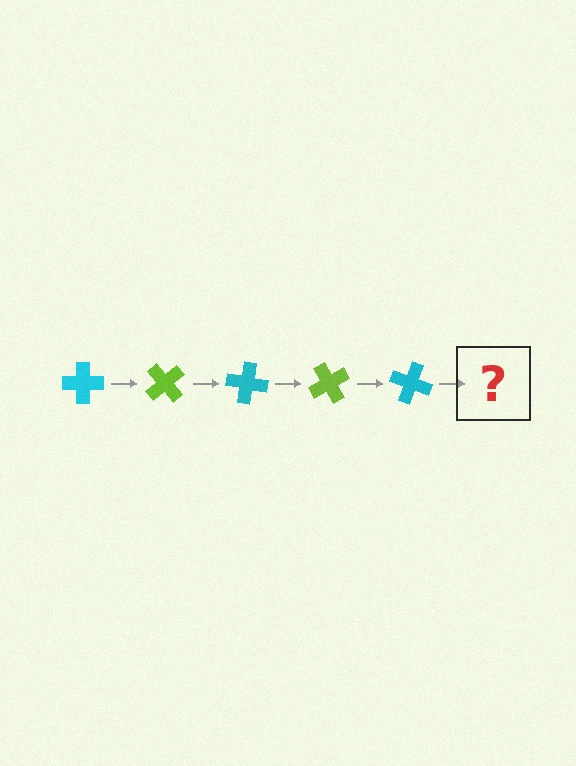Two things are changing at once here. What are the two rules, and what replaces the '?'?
The two rules are that it rotates 50 degrees each step and the color cycles through cyan and lime. The '?' should be a lime cross, rotated 250 degrees from the start.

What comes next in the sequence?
The next element should be a lime cross, rotated 250 degrees from the start.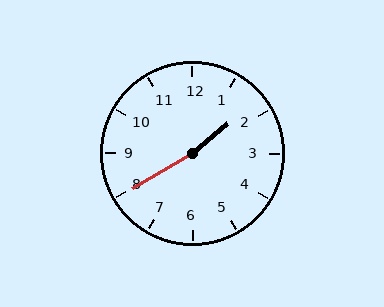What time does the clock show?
1:40.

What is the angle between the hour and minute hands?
Approximately 170 degrees.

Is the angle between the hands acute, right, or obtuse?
It is obtuse.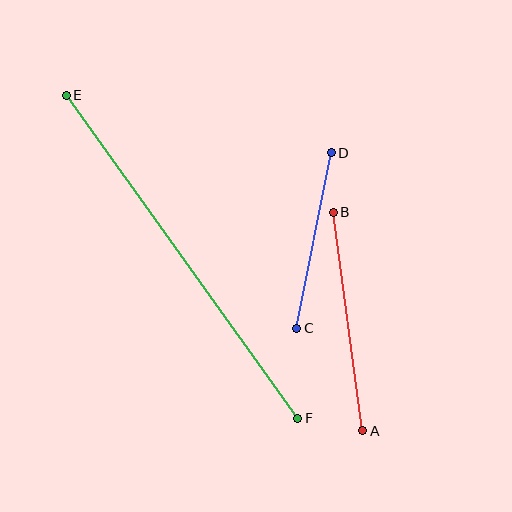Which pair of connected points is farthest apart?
Points E and F are farthest apart.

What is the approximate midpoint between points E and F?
The midpoint is at approximately (182, 257) pixels.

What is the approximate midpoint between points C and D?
The midpoint is at approximately (314, 241) pixels.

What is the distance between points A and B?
The distance is approximately 221 pixels.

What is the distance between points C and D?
The distance is approximately 179 pixels.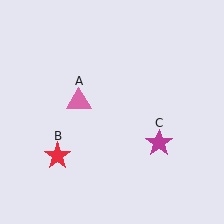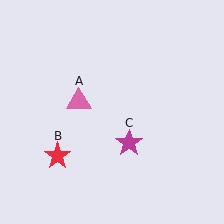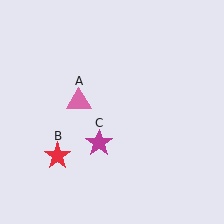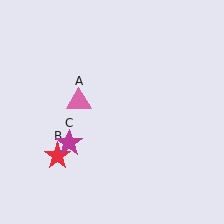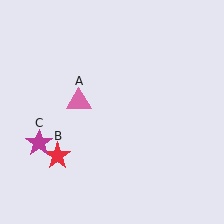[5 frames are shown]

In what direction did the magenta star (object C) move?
The magenta star (object C) moved left.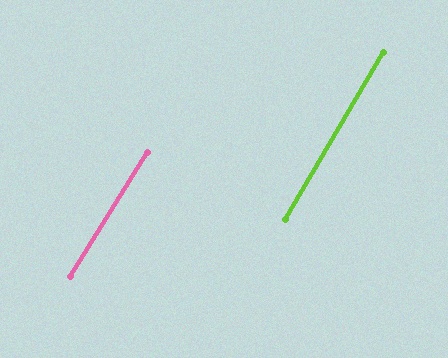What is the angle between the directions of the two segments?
Approximately 1 degree.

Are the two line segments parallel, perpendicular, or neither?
Parallel — their directions differ by only 1.4°.